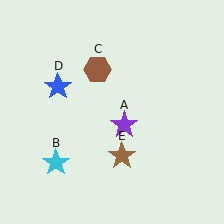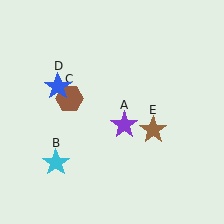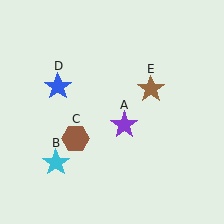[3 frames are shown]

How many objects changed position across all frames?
2 objects changed position: brown hexagon (object C), brown star (object E).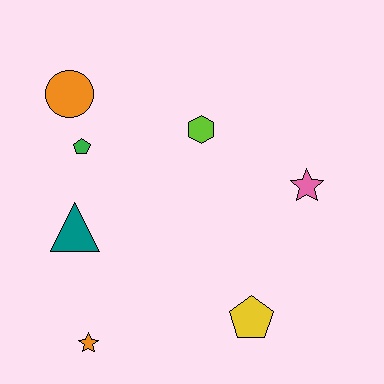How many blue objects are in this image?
There are no blue objects.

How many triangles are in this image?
There is 1 triangle.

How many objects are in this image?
There are 7 objects.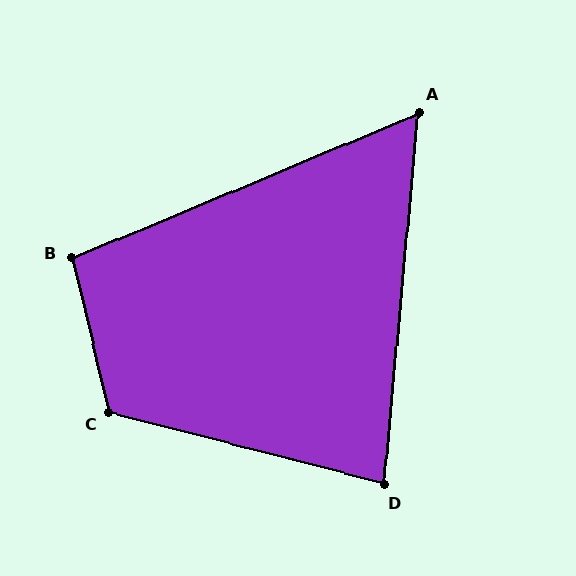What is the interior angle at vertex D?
Approximately 81 degrees (acute).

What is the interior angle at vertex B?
Approximately 99 degrees (obtuse).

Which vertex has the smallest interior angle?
A, at approximately 62 degrees.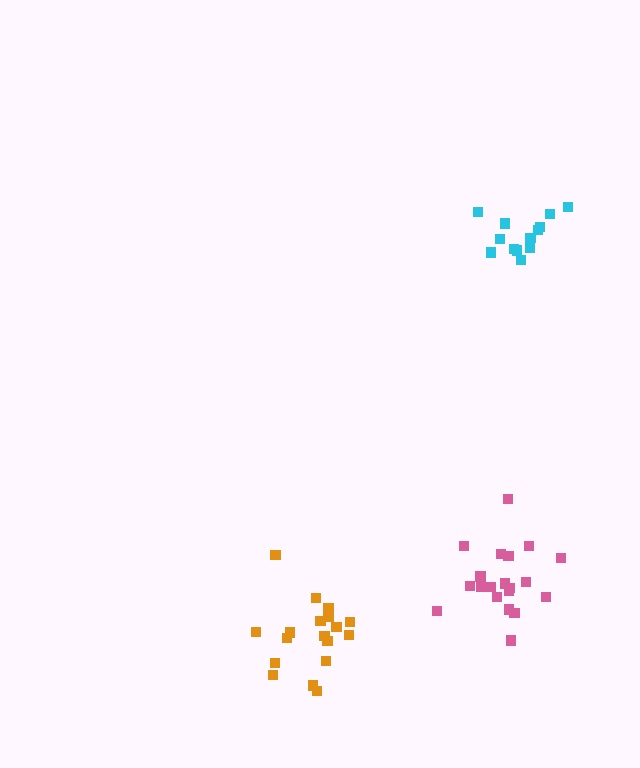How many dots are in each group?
Group 1: 20 dots, Group 2: 18 dots, Group 3: 14 dots (52 total).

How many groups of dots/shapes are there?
There are 3 groups.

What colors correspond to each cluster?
The clusters are colored: pink, orange, cyan.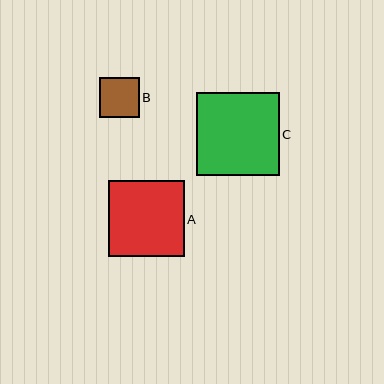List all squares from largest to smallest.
From largest to smallest: C, A, B.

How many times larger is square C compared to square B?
Square C is approximately 2.1 times the size of square B.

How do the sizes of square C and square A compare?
Square C and square A are approximately the same size.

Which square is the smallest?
Square B is the smallest with a size of approximately 40 pixels.